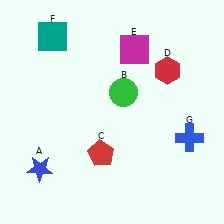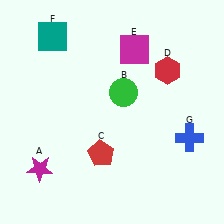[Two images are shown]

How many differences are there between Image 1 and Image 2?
There is 1 difference between the two images.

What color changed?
The star (A) changed from blue in Image 1 to magenta in Image 2.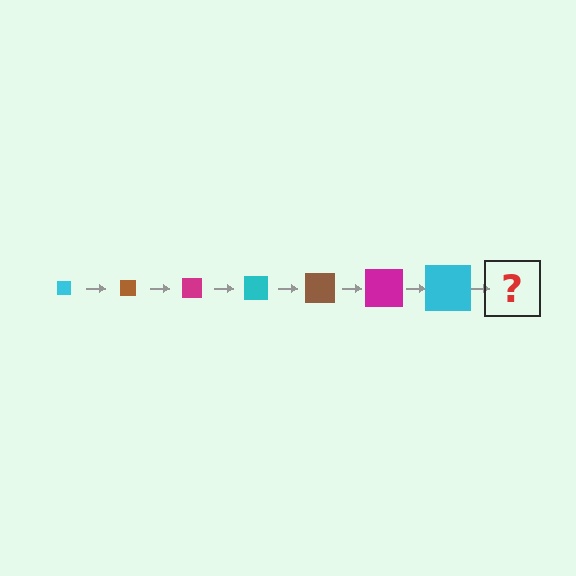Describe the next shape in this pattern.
It should be a brown square, larger than the previous one.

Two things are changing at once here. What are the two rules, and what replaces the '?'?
The two rules are that the square grows larger each step and the color cycles through cyan, brown, and magenta. The '?' should be a brown square, larger than the previous one.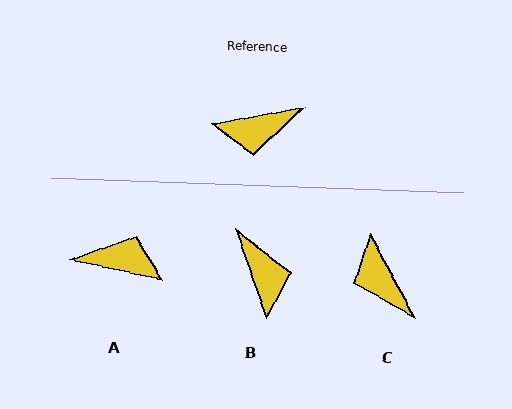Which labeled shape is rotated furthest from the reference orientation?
A, about 157 degrees away.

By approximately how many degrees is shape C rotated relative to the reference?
Approximately 72 degrees clockwise.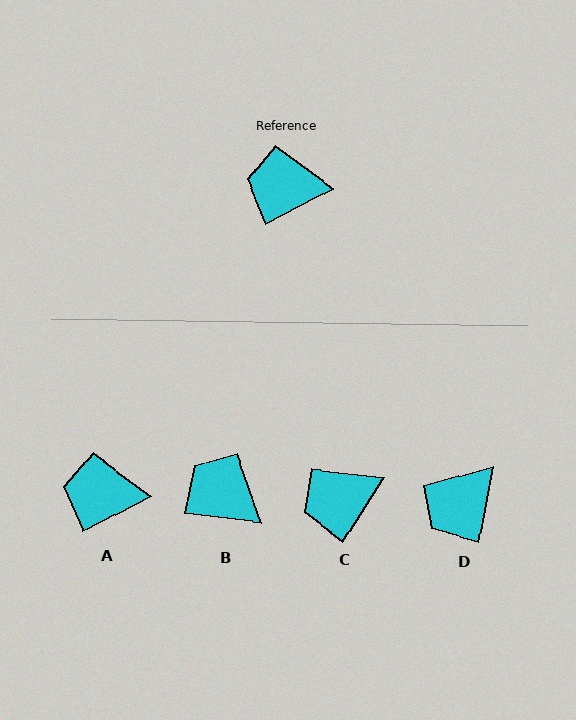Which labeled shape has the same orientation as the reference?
A.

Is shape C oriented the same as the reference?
No, it is off by about 30 degrees.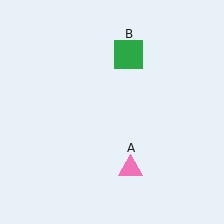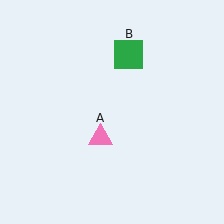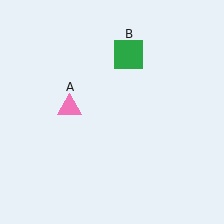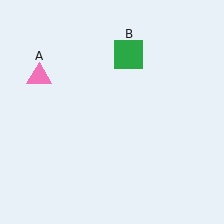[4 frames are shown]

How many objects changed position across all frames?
1 object changed position: pink triangle (object A).